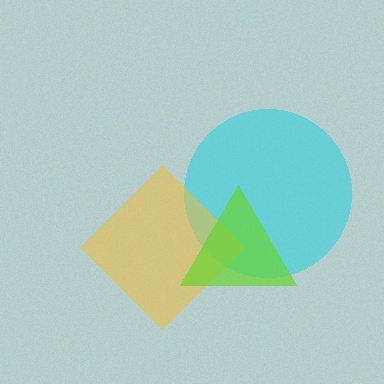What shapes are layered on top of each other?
The layered shapes are: a cyan circle, a yellow diamond, a lime triangle.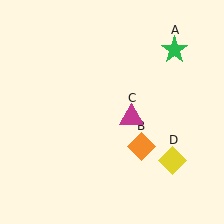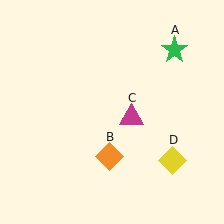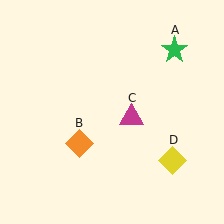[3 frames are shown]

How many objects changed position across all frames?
1 object changed position: orange diamond (object B).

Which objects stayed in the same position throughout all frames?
Green star (object A) and magenta triangle (object C) and yellow diamond (object D) remained stationary.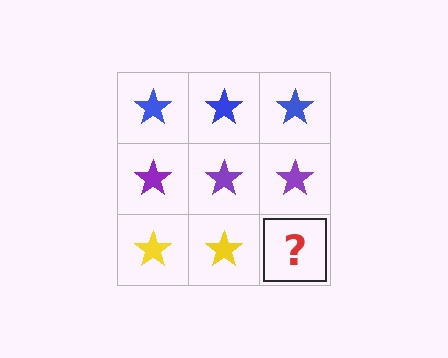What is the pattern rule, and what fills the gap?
The rule is that each row has a consistent color. The gap should be filled with a yellow star.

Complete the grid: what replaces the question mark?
The question mark should be replaced with a yellow star.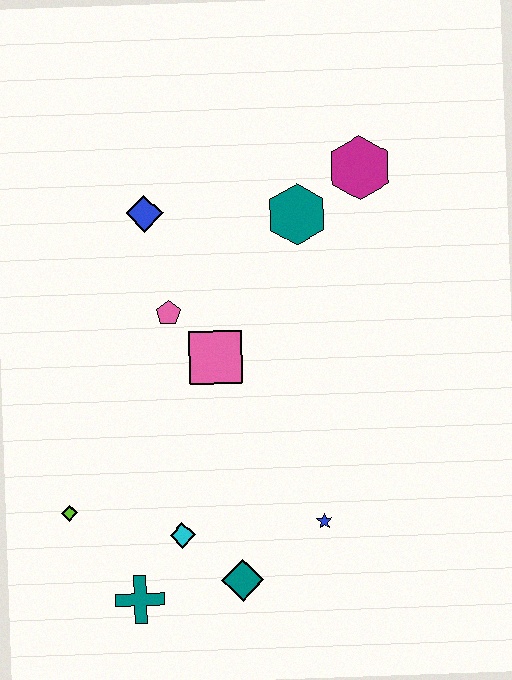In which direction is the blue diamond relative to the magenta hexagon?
The blue diamond is to the left of the magenta hexagon.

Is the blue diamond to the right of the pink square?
No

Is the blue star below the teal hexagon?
Yes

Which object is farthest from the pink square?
The teal cross is farthest from the pink square.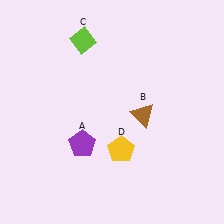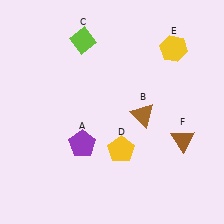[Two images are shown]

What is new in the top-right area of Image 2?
A yellow hexagon (E) was added in the top-right area of Image 2.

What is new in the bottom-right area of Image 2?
A brown triangle (F) was added in the bottom-right area of Image 2.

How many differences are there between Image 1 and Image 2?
There are 2 differences between the two images.